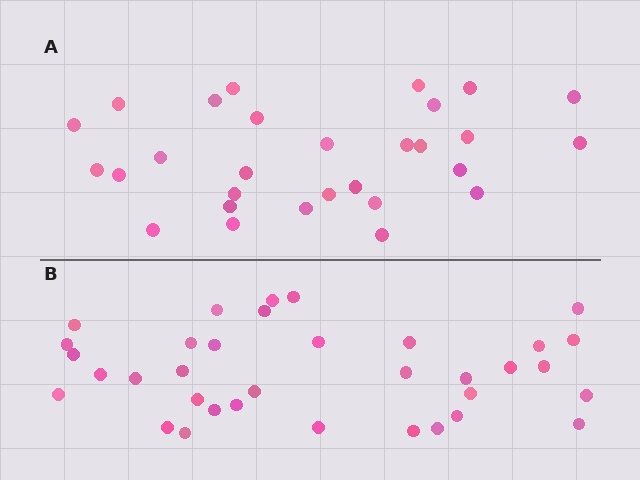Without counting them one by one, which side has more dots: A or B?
Region B (the bottom region) has more dots.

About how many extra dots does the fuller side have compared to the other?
Region B has about 6 more dots than region A.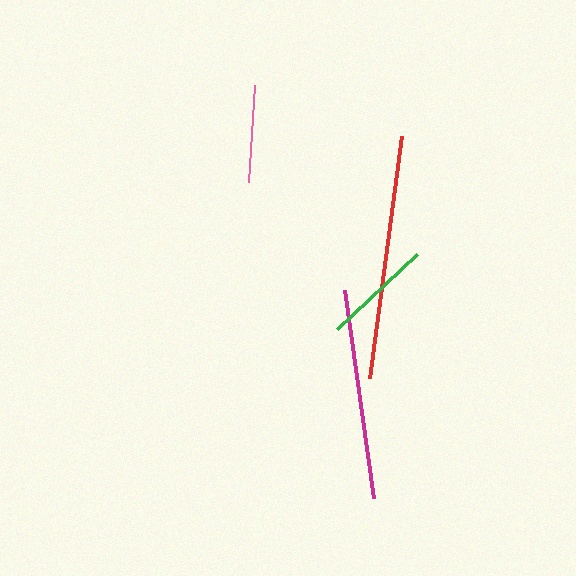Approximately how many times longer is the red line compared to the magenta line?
The red line is approximately 1.2 times the length of the magenta line.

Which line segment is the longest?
The red line is the longest at approximately 244 pixels.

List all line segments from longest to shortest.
From longest to shortest: red, magenta, green, pink.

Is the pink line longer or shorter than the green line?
The green line is longer than the pink line.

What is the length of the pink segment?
The pink segment is approximately 97 pixels long.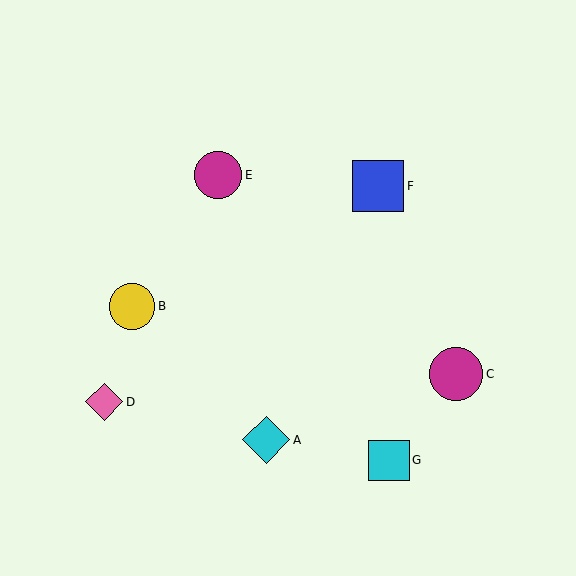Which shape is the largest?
The magenta circle (labeled C) is the largest.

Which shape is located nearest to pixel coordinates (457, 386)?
The magenta circle (labeled C) at (456, 374) is nearest to that location.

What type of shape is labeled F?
Shape F is a blue square.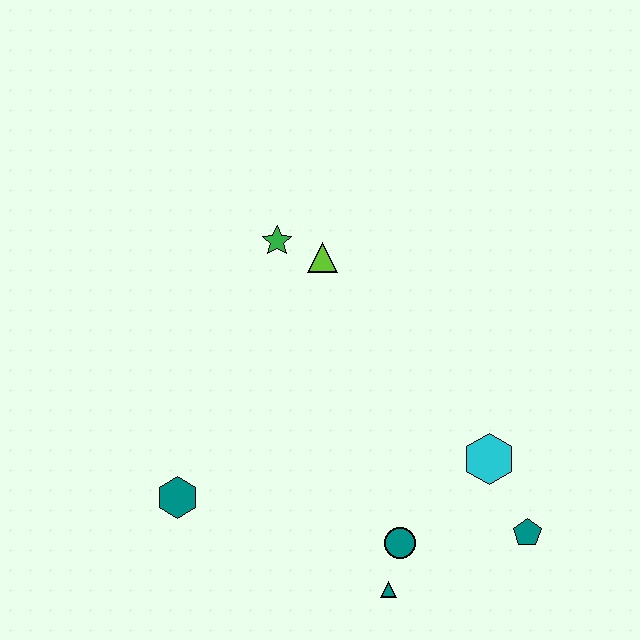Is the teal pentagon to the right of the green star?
Yes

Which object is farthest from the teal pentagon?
The green star is farthest from the teal pentagon.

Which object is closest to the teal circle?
The teal triangle is closest to the teal circle.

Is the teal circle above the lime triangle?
No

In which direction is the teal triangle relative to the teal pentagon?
The teal triangle is to the left of the teal pentagon.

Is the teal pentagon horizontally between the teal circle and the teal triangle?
No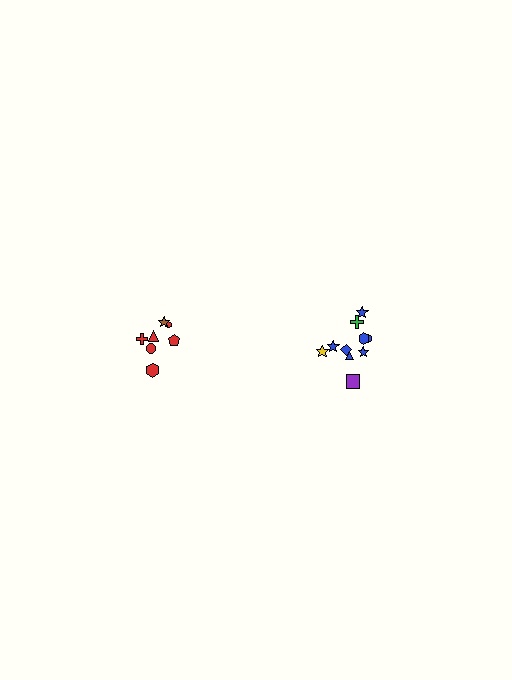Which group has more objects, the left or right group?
The right group.